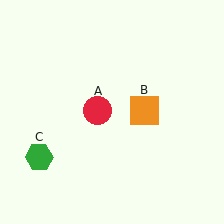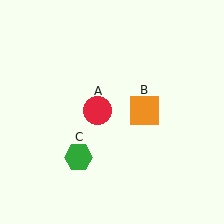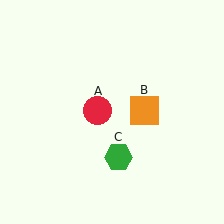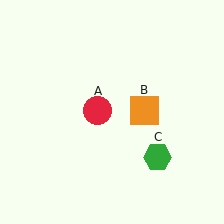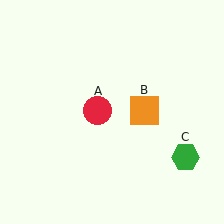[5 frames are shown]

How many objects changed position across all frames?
1 object changed position: green hexagon (object C).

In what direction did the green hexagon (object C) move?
The green hexagon (object C) moved right.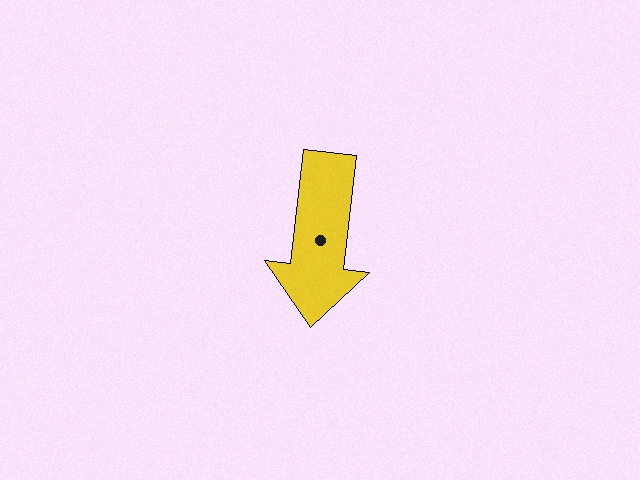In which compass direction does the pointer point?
South.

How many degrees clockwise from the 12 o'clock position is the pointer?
Approximately 186 degrees.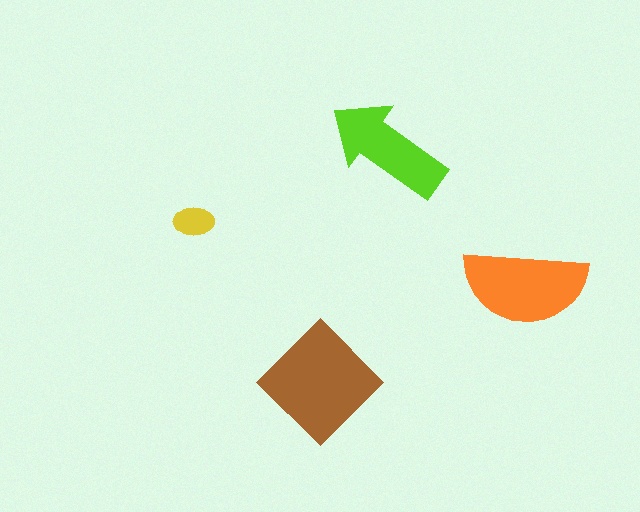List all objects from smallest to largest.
The yellow ellipse, the lime arrow, the orange semicircle, the brown diamond.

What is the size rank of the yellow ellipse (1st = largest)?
4th.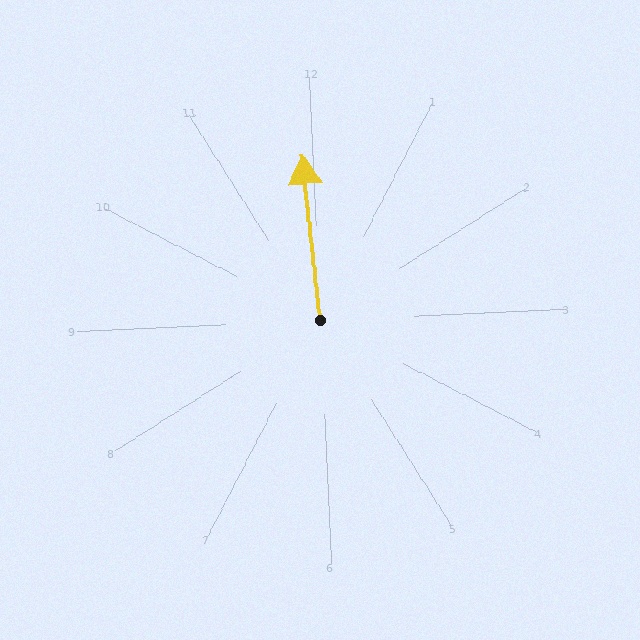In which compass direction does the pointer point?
North.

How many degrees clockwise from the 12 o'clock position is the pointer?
Approximately 356 degrees.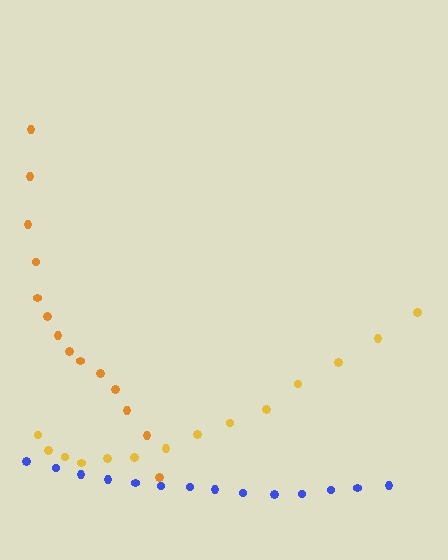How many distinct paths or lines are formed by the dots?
There are 3 distinct paths.